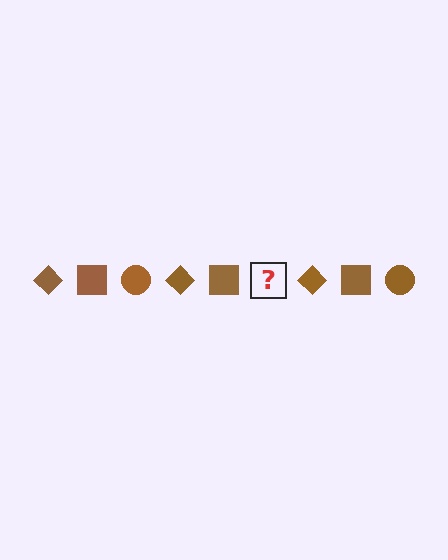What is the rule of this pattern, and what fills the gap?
The rule is that the pattern cycles through diamond, square, circle shapes in brown. The gap should be filled with a brown circle.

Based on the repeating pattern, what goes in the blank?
The blank should be a brown circle.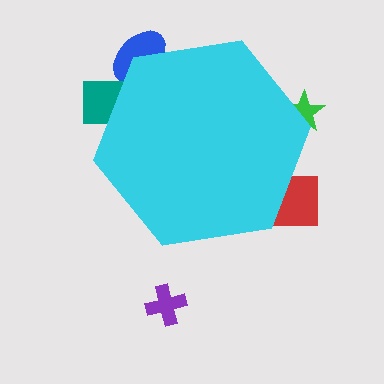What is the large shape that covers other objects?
A cyan hexagon.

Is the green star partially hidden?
Yes, the green star is partially hidden behind the cyan hexagon.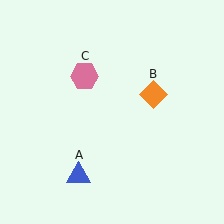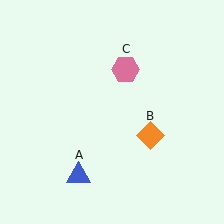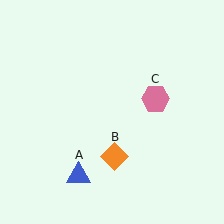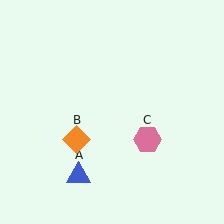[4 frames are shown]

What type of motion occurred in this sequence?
The orange diamond (object B), pink hexagon (object C) rotated clockwise around the center of the scene.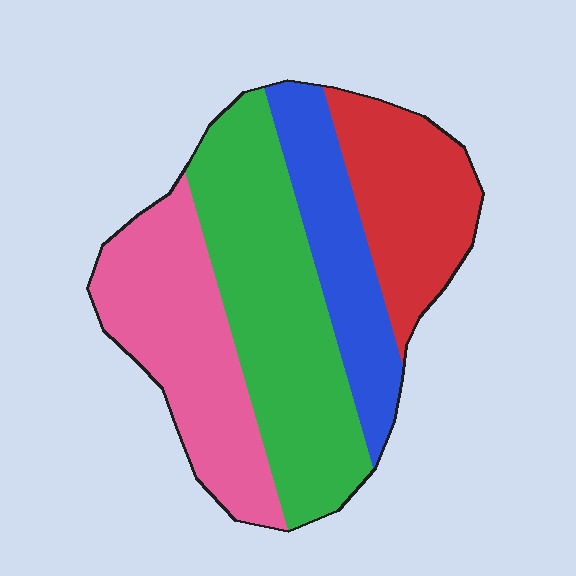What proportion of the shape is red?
Red takes up less than a quarter of the shape.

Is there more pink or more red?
Pink.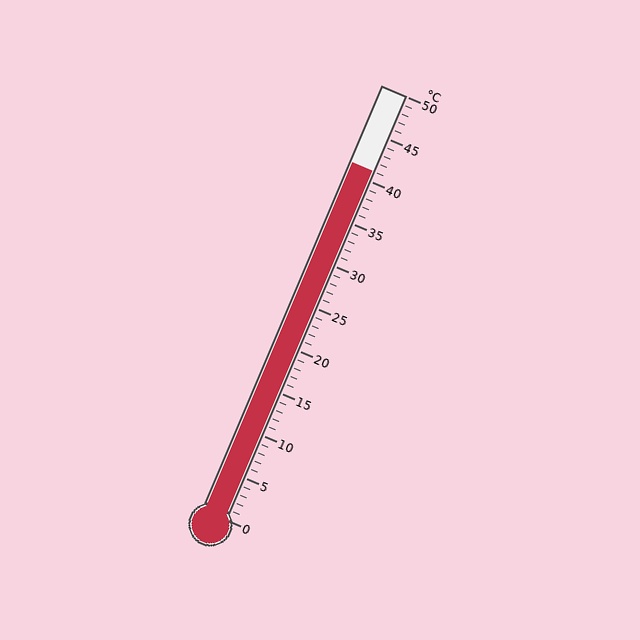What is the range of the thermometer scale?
The thermometer scale ranges from 0°C to 50°C.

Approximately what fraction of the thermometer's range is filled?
The thermometer is filled to approximately 80% of its range.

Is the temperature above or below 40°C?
The temperature is above 40°C.